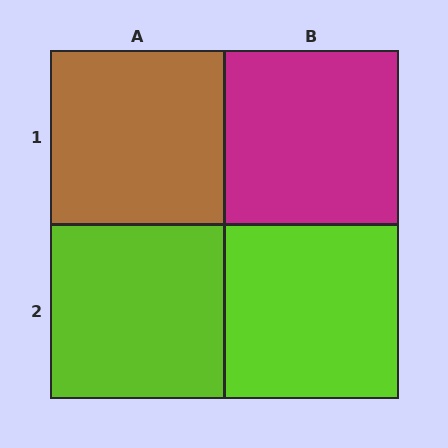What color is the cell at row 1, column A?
Brown.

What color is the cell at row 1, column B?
Magenta.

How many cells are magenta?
1 cell is magenta.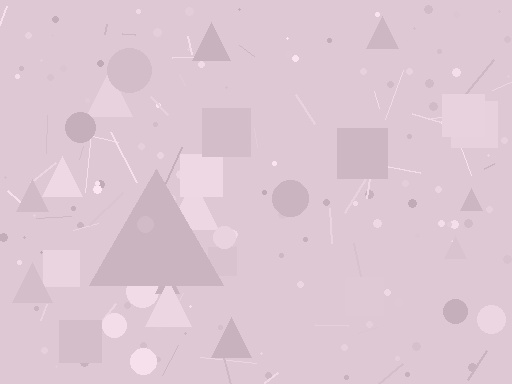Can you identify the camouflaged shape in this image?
The camouflaged shape is a triangle.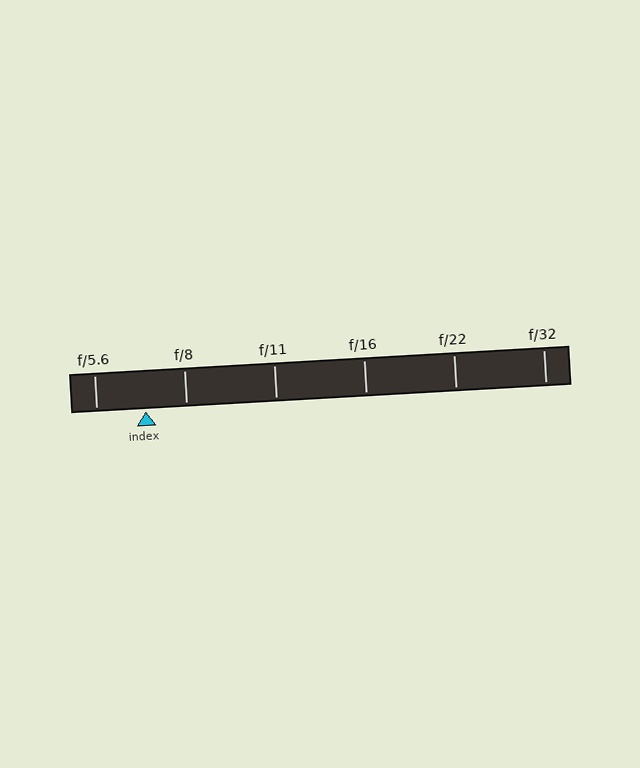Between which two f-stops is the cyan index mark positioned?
The index mark is between f/5.6 and f/8.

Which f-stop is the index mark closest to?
The index mark is closest to f/8.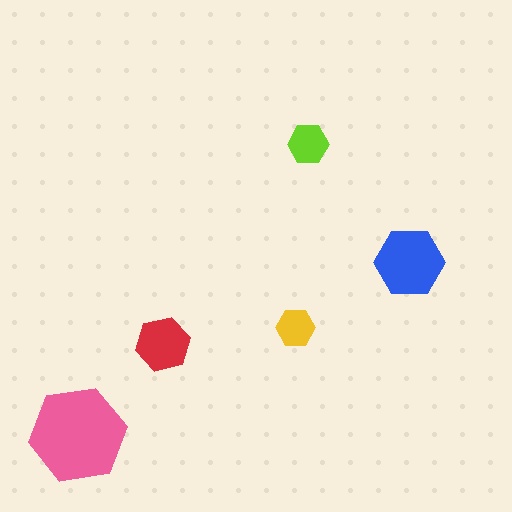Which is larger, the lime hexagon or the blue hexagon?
The blue one.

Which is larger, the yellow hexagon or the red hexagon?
The red one.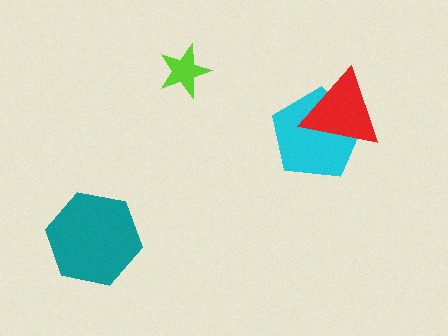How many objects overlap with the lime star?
0 objects overlap with the lime star.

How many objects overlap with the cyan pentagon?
1 object overlaps with the cyan pentagon.